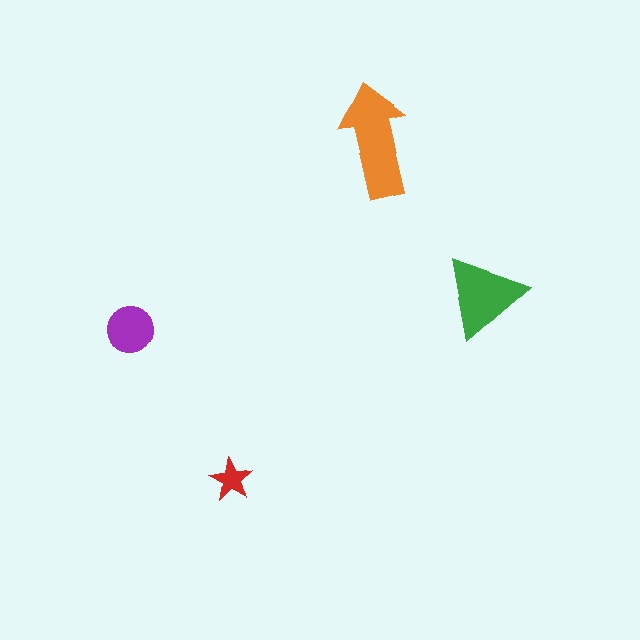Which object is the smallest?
The red star.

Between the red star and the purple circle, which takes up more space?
The purple circle.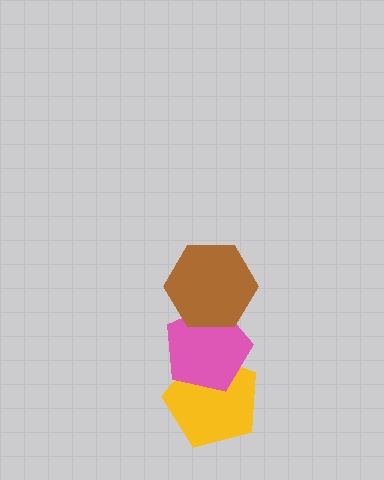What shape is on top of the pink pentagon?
The brown hexagon is on top of the pink pentagon.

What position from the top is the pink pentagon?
The pink pentagon is 2nd from the top.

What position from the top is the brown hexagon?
The brown hexagon is 1st from the top.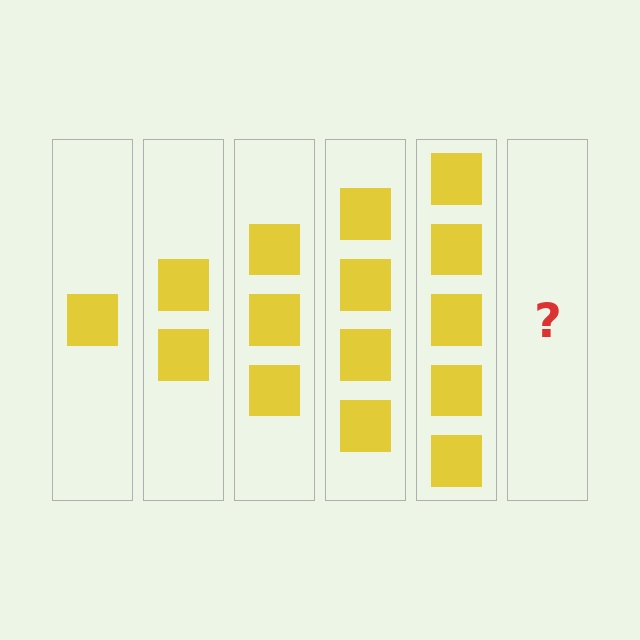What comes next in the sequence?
The next element should be 6 squares.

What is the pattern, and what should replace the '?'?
The pattern is that each step adds one more square. The '?' should be 6 squares.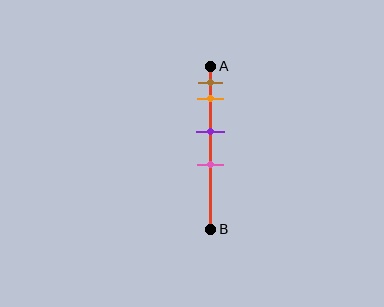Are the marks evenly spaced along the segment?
No, the marks are not evenly spaced.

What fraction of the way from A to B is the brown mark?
The brown mark is approximately 10% (0.1) of the way from A to B.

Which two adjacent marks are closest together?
The brown and orange marks are the closest adjacent pair.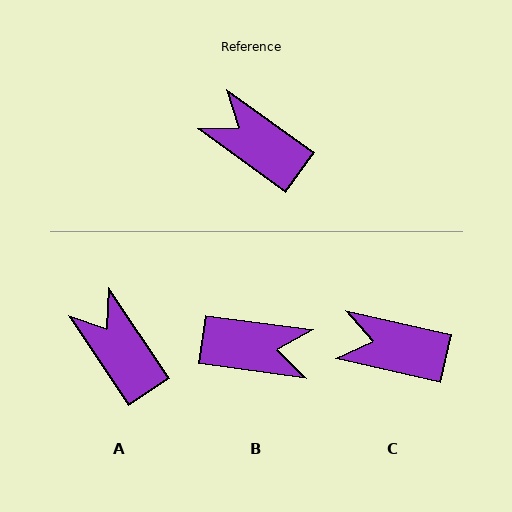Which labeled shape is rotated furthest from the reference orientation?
B, about 152 degrees away.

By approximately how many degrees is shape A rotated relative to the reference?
Approximately 21 degrees clockwise.